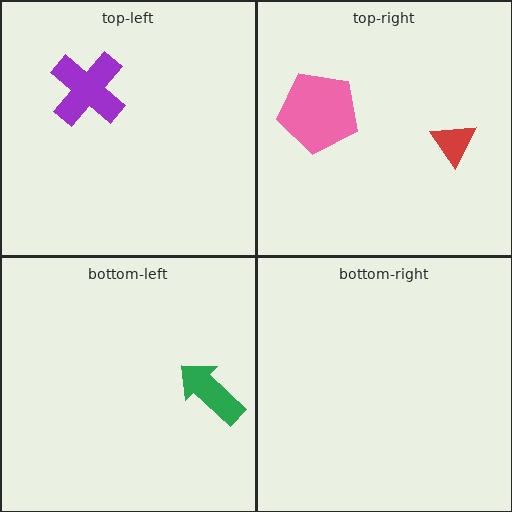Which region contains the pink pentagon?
The top-right region.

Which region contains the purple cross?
The top-left region.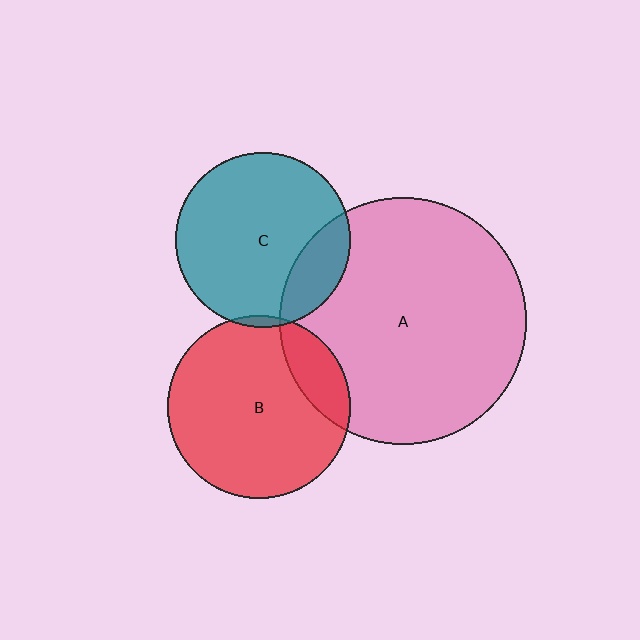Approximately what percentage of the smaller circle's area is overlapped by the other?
Approximately 5%.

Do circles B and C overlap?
Yes.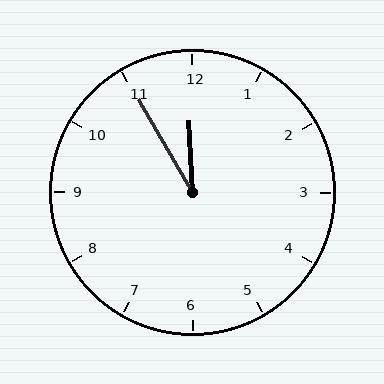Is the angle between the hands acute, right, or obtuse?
It is acute.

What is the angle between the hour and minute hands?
Approximately 28 degrees.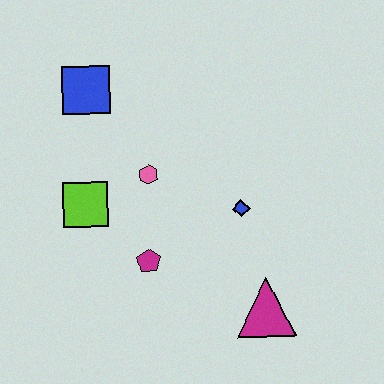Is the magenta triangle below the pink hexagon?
Yes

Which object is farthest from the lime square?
The magenta triangle is farthest from the lime square.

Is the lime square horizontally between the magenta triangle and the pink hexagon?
No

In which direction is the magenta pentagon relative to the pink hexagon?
The magenta pentagon is below the pink hexagon.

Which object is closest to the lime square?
The pink hexagon is closest to the lime square.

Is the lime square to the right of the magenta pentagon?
No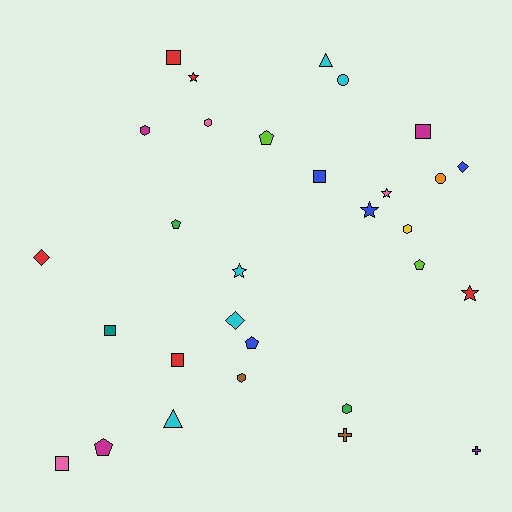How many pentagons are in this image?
There are 5 pentagons.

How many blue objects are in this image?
There are 4 blue objects.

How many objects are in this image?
There are 30 objects.